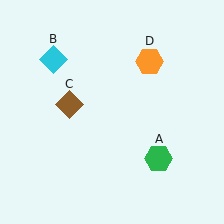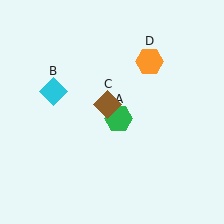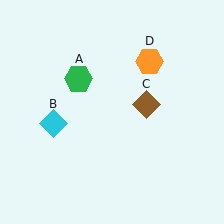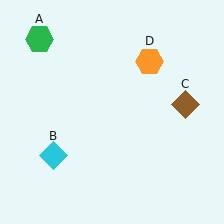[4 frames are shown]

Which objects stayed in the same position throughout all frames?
Orange hexagon (object D) remained stationary.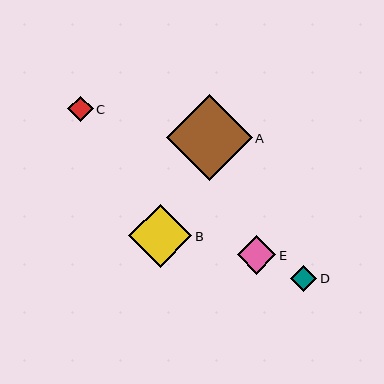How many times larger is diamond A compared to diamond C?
Diamond A is approximately 3.4 times the size of diamond C.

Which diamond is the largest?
Diamond A is the largest with a size of approximately 86 pixels.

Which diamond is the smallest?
Diamond C is the smallest with a size of approximately 25 pixels.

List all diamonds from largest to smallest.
From largest to smallest: A, B, E, D, C.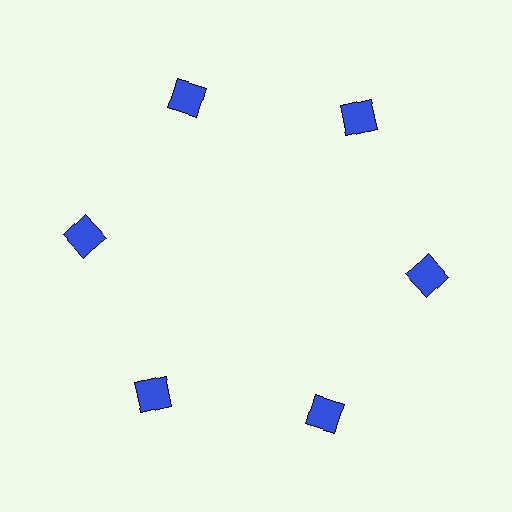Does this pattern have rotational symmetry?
Yes, this pattern has 6-fold rotational symmetry. It looks the same after rotating 60 degrees around the center.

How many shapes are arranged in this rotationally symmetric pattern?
There are 6 shapes, arranged in 6 groups of 1.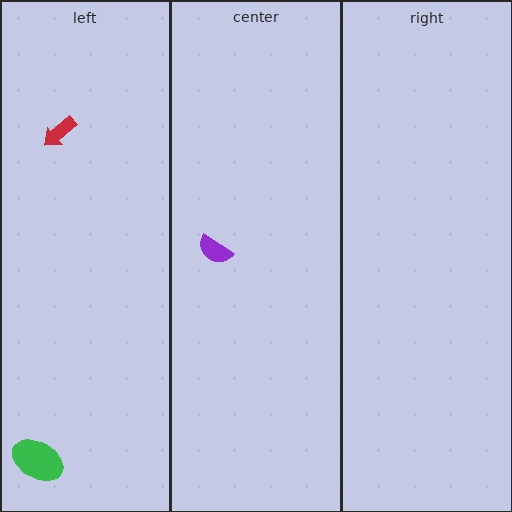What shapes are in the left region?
The red arrow, the green ellipse.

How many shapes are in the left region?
2.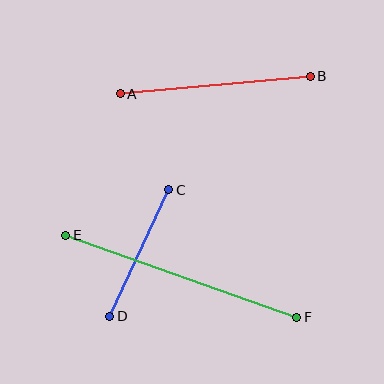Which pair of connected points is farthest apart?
Points E and F are farthest apart.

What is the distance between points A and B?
The distance is approximately 191 pixels.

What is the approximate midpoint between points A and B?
The midpoint is at approximately (215, 85) pixels.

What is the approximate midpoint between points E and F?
The midpoint is at approximately (181, 276) pixels.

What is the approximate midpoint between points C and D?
The midpoint is at approximately (139, 253) pixels.